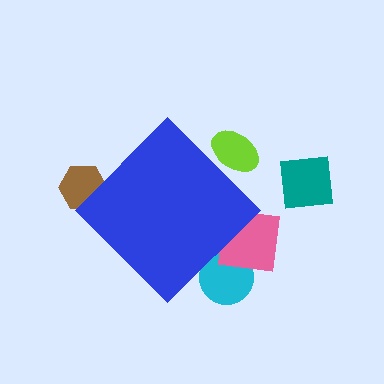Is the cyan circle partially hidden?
Yes, the cyan circle is partially hidden behind the blue diamond.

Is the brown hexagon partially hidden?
Yes, the brown hexagon is partially hidden behind the blue diamond.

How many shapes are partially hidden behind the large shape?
4 shapes are partially hidden.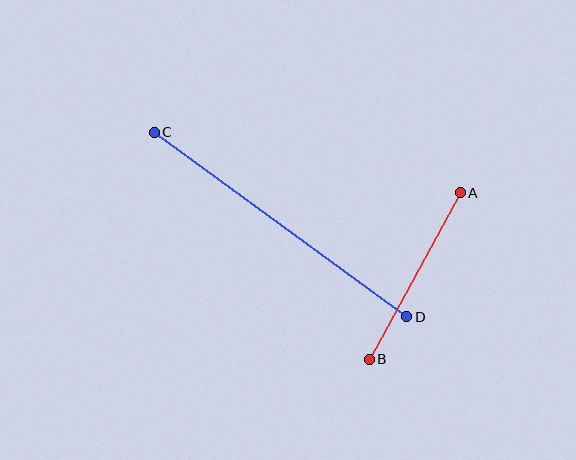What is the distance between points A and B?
The distance is approximately 190 pixels.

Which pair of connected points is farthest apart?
Points C and D are farthest apart.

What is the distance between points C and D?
The distance is approximately 313 pixels.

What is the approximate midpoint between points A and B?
The midpoint is at approximately (415, 276) pixels.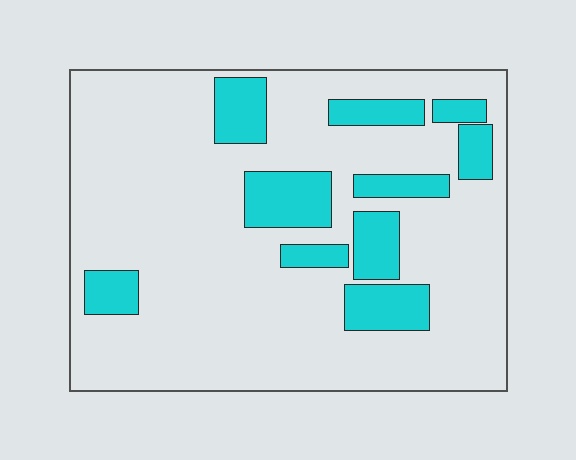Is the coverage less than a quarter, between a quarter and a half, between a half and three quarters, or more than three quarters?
Less than a quarter.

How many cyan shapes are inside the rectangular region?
10.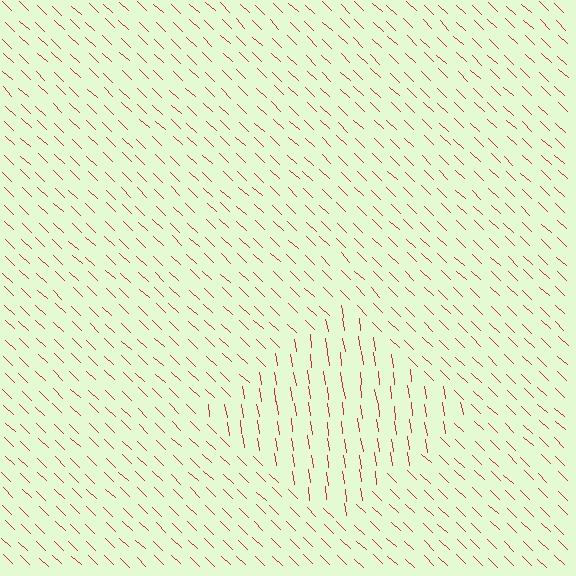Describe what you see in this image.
The image is filled with small red line segments. A diamond region in the image has lines oriented differently from the surrounding lines, creating a visible texture boundary.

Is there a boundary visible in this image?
Yes, there is a texture boundary formed by a change in line orientation.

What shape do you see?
I see a diamond.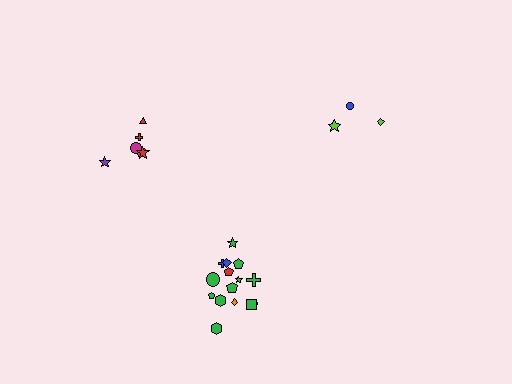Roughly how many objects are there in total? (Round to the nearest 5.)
Roughly 25 objects in total.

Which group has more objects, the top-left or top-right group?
The top-left group.